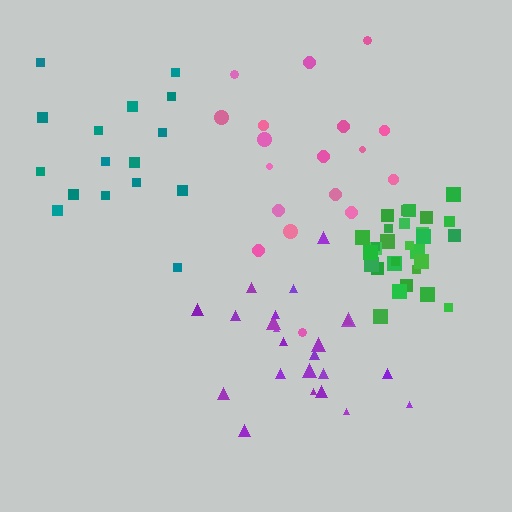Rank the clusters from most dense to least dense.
green, purple, pink, teal.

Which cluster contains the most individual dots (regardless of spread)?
Green (29).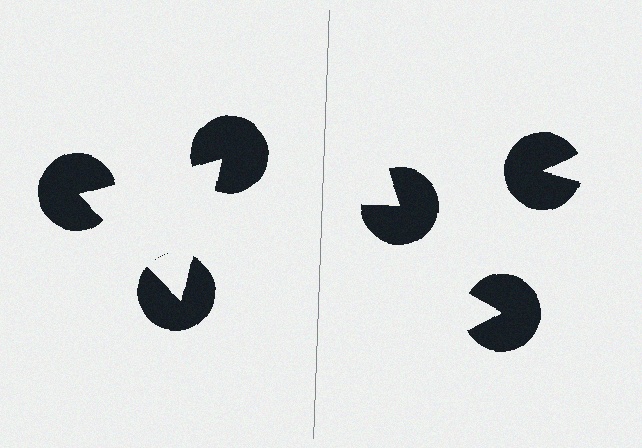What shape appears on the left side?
An illusory triangle.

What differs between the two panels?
The pac-man discs are positioned identically on both sides; only the wedge orientations differ. On the left they align to a triangle; on the right they are misaligned.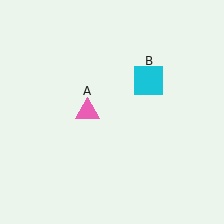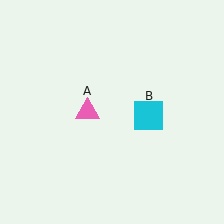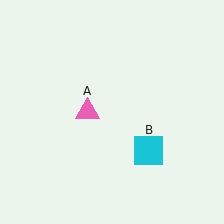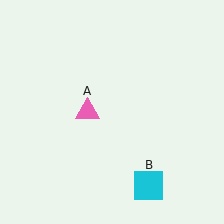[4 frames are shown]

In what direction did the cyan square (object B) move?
The cyan square (object B) moved down.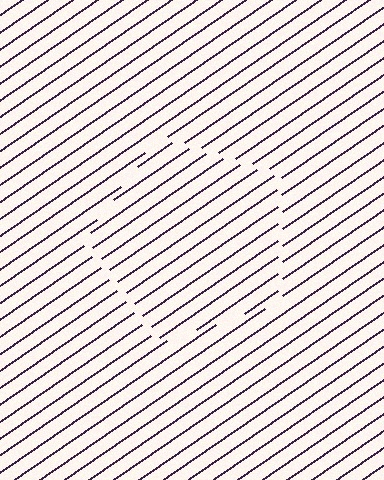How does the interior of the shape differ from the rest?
The interior of the shape contains the same grating, shifted by half a period — the contour is defined by the phase discontinuity where line-ends from the inner and outer gratings abut.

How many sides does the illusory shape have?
5 sides — the line-ends trace a pentagon.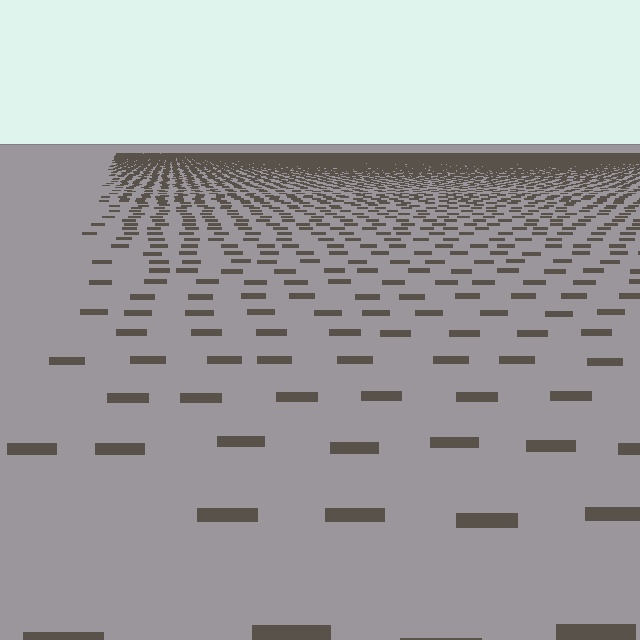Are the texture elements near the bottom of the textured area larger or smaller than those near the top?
Larger. Near the bottom, elements are closer to the viewer and appear at a bigger on-screen size.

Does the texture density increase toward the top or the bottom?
Density increases toward the top.